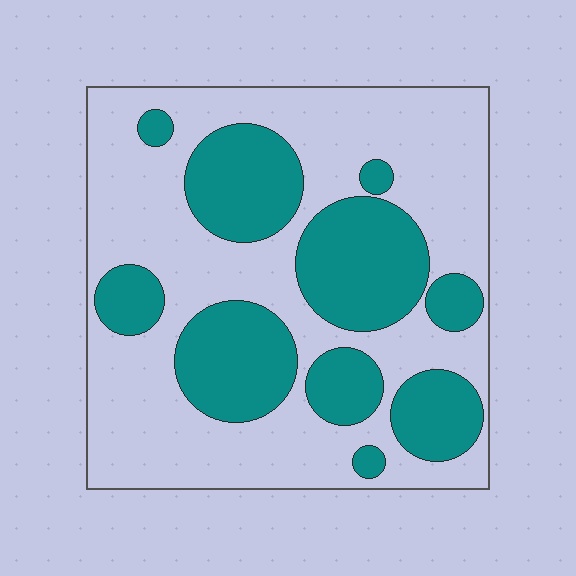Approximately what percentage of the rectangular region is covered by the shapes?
Approximately 35%.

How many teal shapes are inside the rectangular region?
10.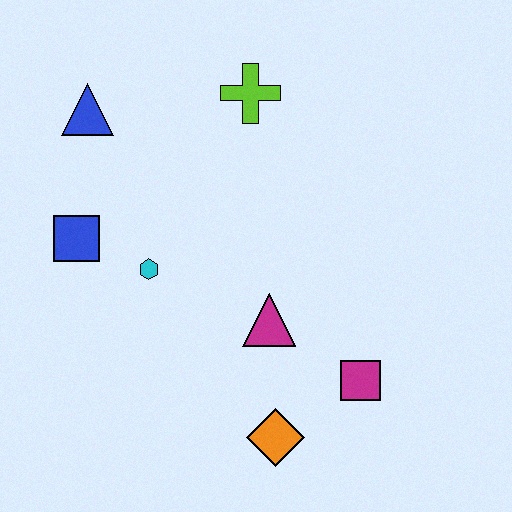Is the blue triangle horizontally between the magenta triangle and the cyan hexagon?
No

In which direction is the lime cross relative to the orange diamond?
The lime cross is above the orange diamond.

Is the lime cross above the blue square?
Yes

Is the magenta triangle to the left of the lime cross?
No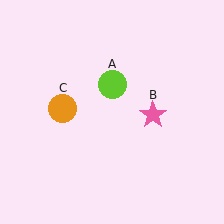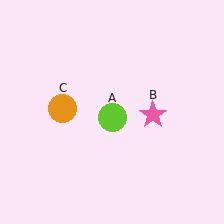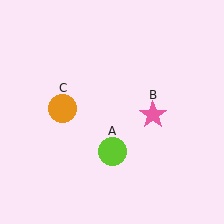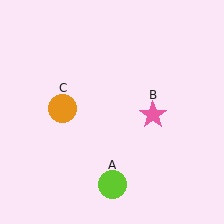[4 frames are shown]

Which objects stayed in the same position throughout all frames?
Pink star (object B) and orange circle (object C) remained stationary.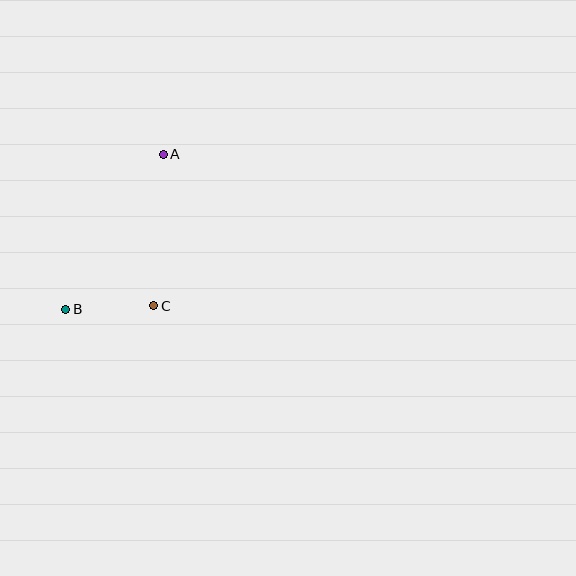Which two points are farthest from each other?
Points A and B are farthest from each other.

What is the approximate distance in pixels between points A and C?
The distance between A and C is approximately 152 pixels.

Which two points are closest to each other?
Points B and C are closest to each other.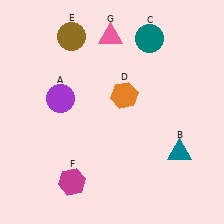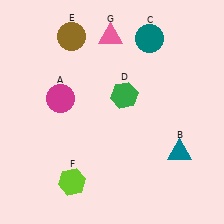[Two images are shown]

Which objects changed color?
A changed from purple to magenta. D changed from orange to green. F changed from magenta to lime.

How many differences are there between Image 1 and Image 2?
There are 3 differences between the two images.